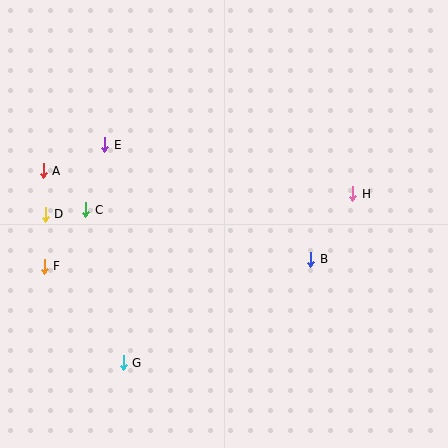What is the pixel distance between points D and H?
The distance between D and H is 308 pixels.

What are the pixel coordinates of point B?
Point B is at (311, 259).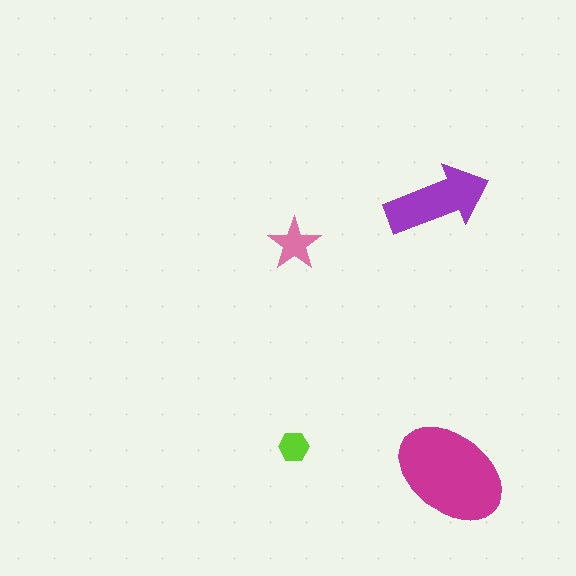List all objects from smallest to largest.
The lime hexagon, the pink star, the purple arrow, the magenta ellipse.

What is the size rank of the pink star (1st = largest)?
3rd.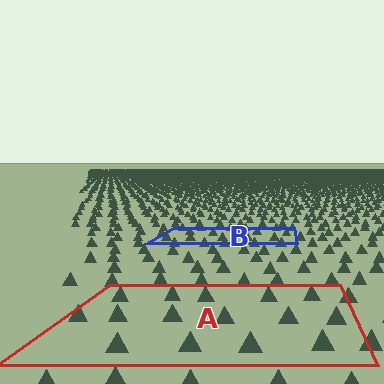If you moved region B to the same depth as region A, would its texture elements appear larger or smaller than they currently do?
They would appear larger. At a closer depth, the same texture elements are projected at a bigger on-screen size.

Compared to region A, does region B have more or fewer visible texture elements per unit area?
Region B has more texture elements per unit area — they are packed more densely because it is farther away.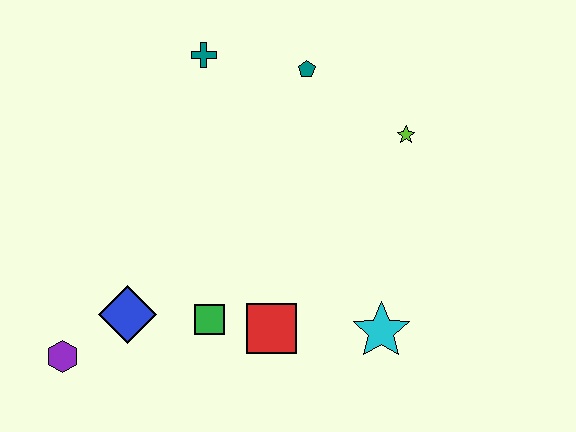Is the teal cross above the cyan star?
Yes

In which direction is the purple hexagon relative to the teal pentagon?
The purple hexagon is below the teal pentagon.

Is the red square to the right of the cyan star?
No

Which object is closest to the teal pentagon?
The teal cross is closest to the teal pentagon.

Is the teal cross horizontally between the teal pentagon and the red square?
No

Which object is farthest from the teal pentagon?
The purple hexagon is farthest from the teal pentagon.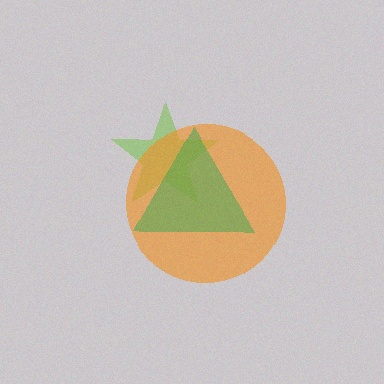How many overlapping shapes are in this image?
There are 3 overlapping shapes in the image.